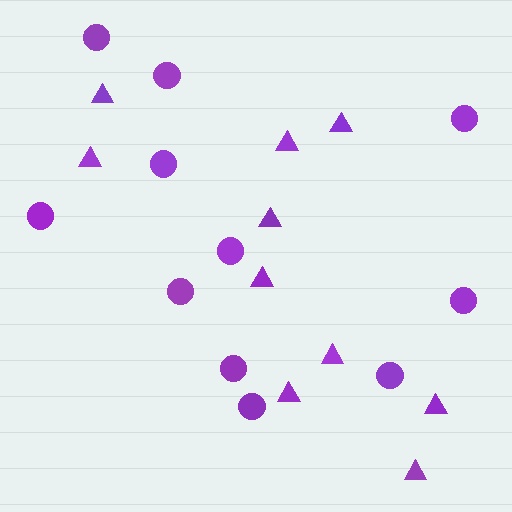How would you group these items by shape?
There are 2 groups: one group of triangles (10) and one group of circles (11).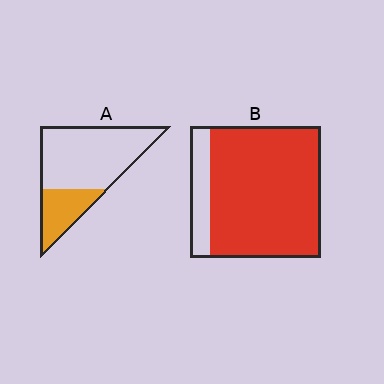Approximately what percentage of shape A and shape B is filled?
A is approximately 30% and B is approximately 85%.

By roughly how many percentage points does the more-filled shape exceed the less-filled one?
By roughly 55 percentage points (B over A).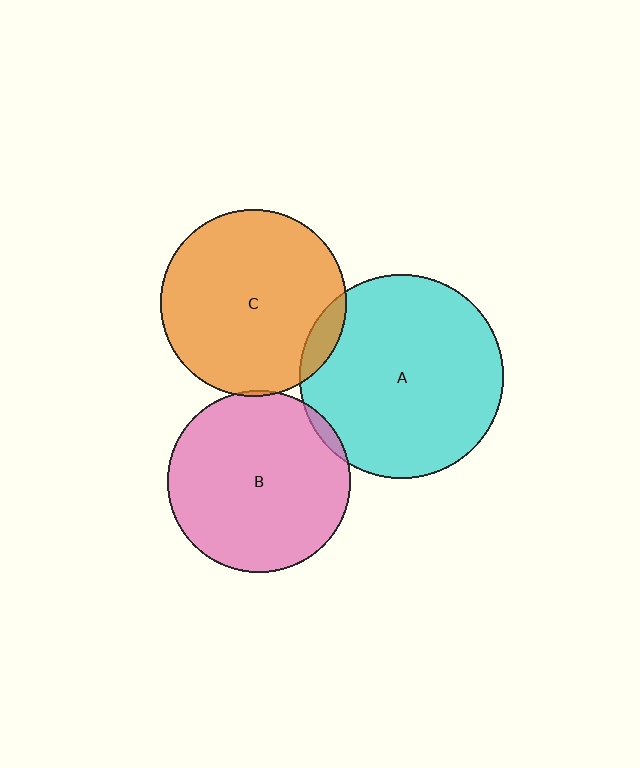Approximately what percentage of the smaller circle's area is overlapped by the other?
Approximately 5%.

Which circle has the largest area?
Circle A (cyan).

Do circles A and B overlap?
Yes.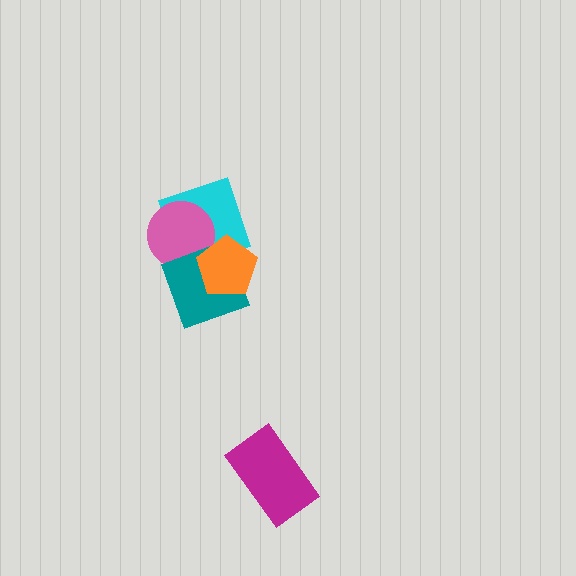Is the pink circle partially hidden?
Yes, it is partially covered by another shape.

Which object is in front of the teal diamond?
The orange pentagon is in front of the teal diamond.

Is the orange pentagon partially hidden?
No, no other shape covers it.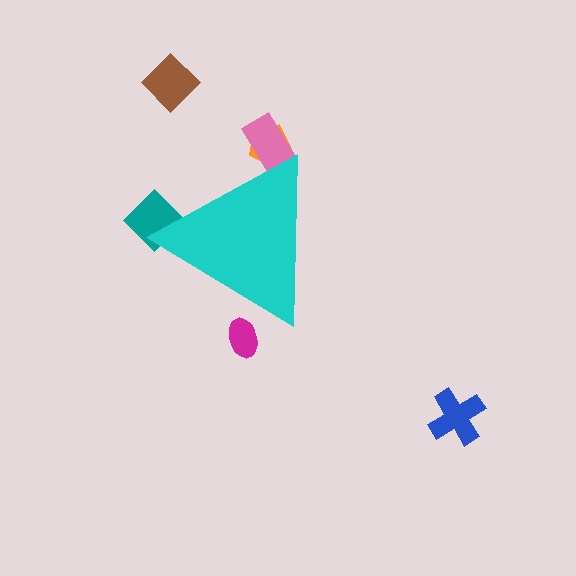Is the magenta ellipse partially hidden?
Yes, the magenta ellipse is partially hidden behind the cyan triangle.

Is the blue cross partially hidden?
No, the blue cross is fully visible.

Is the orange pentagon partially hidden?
Yes, the orange pentagon is partially hidden behind the cyan triangle.